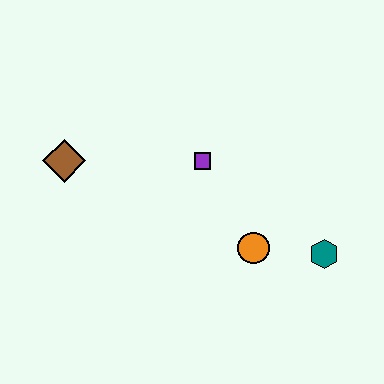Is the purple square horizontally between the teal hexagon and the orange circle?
No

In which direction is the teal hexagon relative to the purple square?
The teal hexagon is to the right of the purple square.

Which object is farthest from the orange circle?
The brown diamond is farthest from the orange circle.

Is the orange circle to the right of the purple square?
Yes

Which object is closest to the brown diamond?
The purple square is closest to the brown diamond.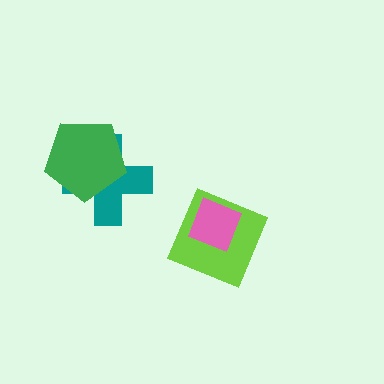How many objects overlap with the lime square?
1 object overlaps with the lime square.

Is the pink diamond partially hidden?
No, no other shape covers it.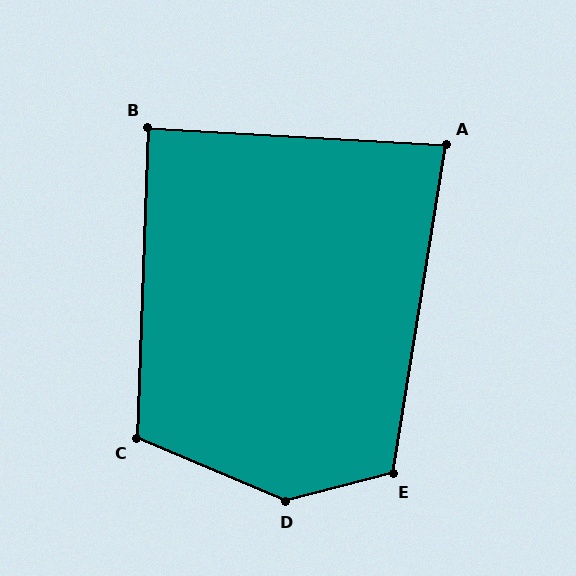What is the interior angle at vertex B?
Approximately 89 degrees (approximately right).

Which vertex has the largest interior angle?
D, at approximately 143 degrees.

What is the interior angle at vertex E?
Approximately 114 degrees (obtuse).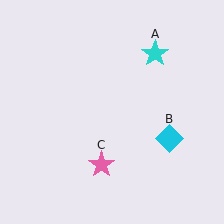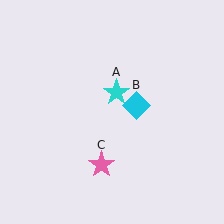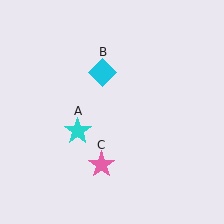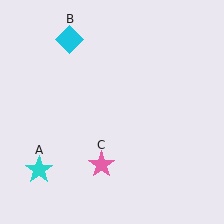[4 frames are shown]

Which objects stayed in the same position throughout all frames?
Pink star (object C) remained stationary.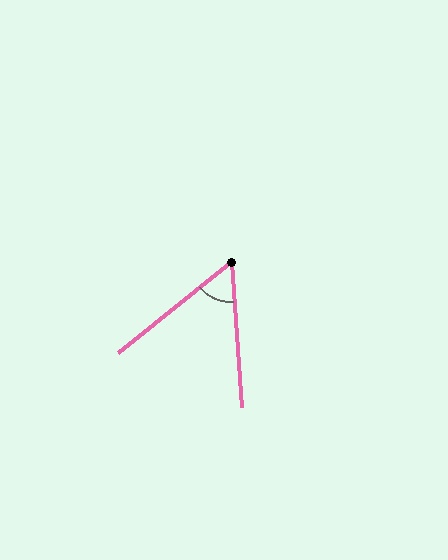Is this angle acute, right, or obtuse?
It is acute.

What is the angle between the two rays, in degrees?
Approximately 55 degrees.